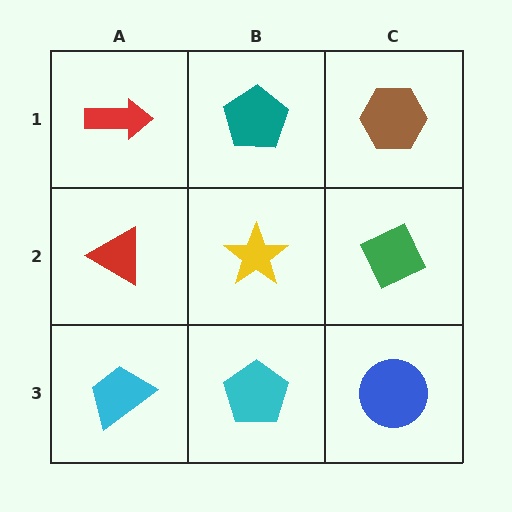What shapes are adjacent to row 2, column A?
A red arrow (row 1, column A), a cyan trapezoid (row 3, column A), a yellow star (row 2, column B).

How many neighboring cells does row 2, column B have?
4.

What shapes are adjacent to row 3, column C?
A green diamond (row 2, column C), a cyan pentagon (row 3, column B).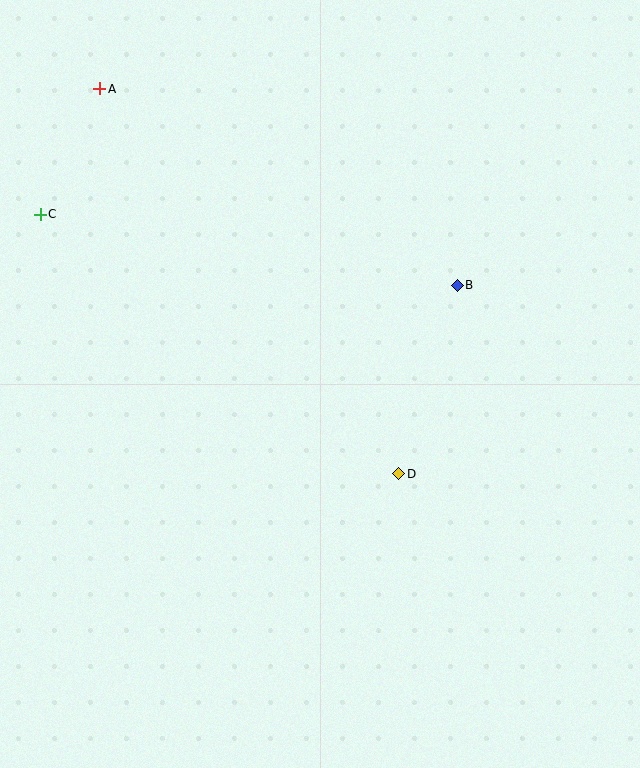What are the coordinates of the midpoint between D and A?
The midpoint between D and A is at (249, 281).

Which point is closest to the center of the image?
Point D at (399, 474) is closest to the center.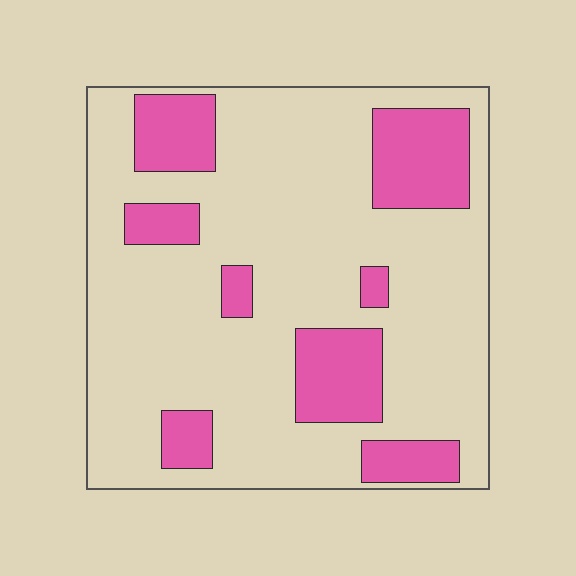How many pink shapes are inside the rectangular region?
8.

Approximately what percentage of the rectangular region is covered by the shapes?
Approximately 25%.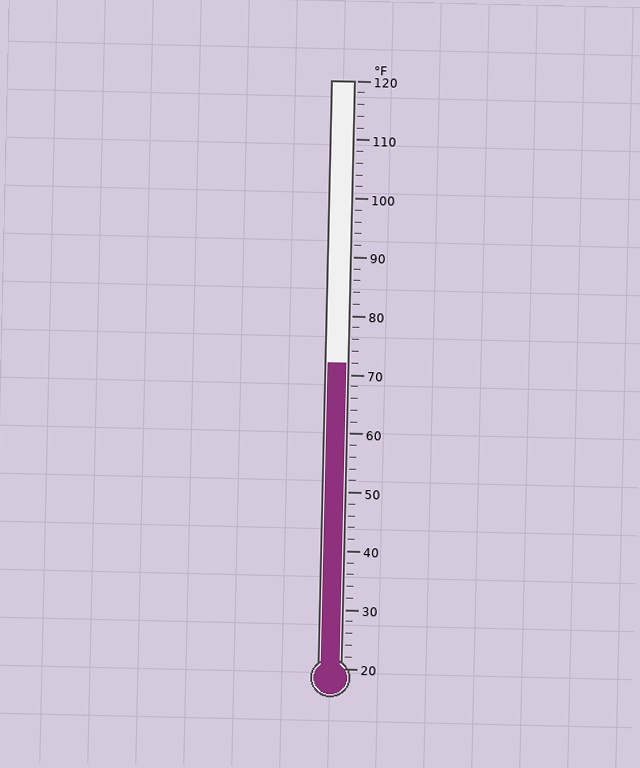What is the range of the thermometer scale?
The thermometer scale ranges from 20°F to 120°F.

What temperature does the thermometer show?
The thermometer shows approximately 72°F.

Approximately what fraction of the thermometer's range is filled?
The thermometer is filled to approximately 50% of its range.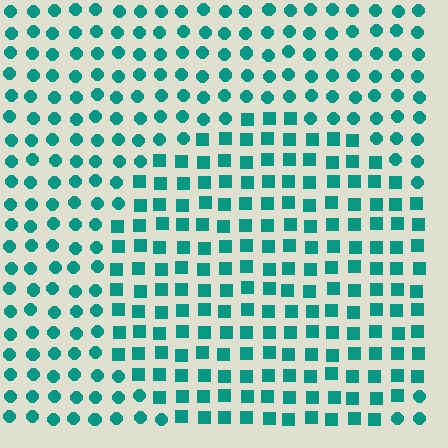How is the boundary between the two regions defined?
The boundary is defined by a change in element shape: squares inside vs. circles outside. All elements share the same color and spacing.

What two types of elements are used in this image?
The image uses squares inside the circle region and circles outside it.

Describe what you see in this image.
The image is filled with small teal elements arranged in a uniform grid. A circle-shaped region contains squares, while the surrounding area contains circles. The boundary is defined purely by the change in element shape.